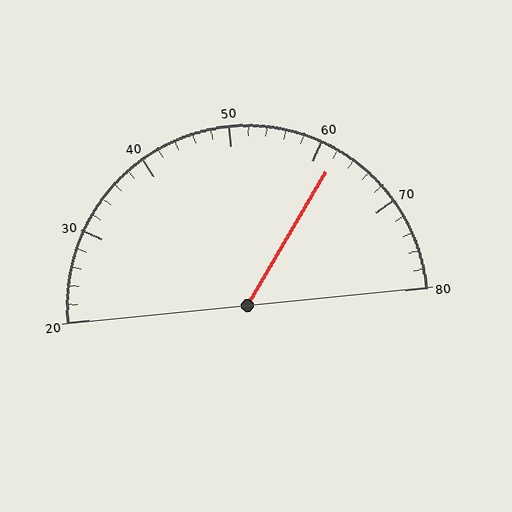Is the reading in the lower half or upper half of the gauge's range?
The reading is in the upper half of the range (20 to 80).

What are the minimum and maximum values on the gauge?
The gauge ranges from 20 to 80.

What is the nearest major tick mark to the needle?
The nearest major tick mark is 60.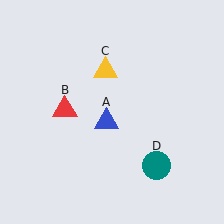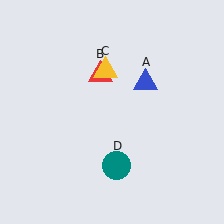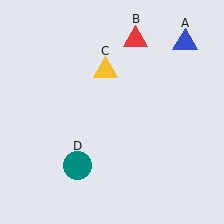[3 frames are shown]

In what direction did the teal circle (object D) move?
The teal circle (object D) moved left.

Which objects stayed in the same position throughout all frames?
Yellow triangle (object C) remained stationary.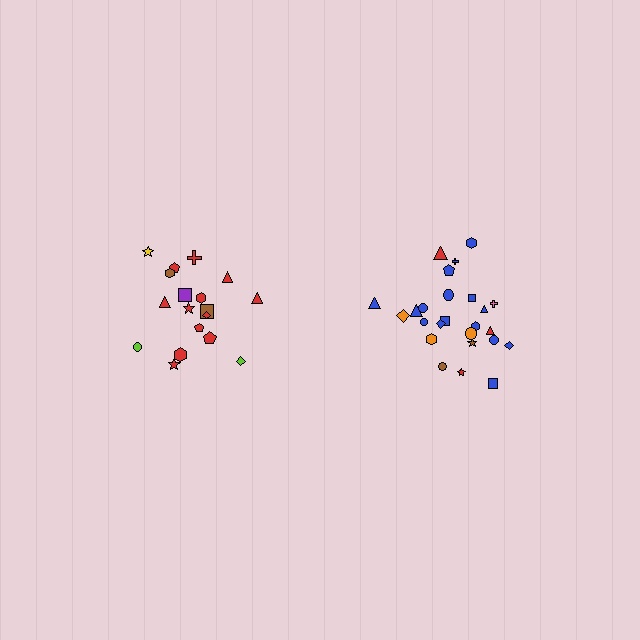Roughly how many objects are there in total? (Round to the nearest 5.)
Roughly 45 objects in total.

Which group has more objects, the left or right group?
The right group.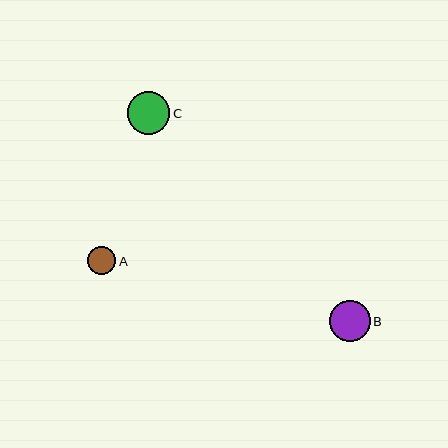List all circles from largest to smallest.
From largest to smallest: C, B, A.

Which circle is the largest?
Circle C is the largest with a size of approximately 43 pixels.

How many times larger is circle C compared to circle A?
Circle C is approximately 1.5 times the size of circle A.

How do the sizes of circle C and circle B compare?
Circle C and circle B are approximately the same size.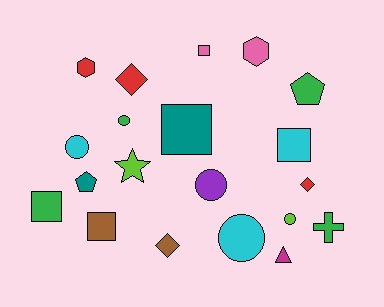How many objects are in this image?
There are 20 objects.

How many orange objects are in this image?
There are no orange objects.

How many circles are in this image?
There are 5 circles.